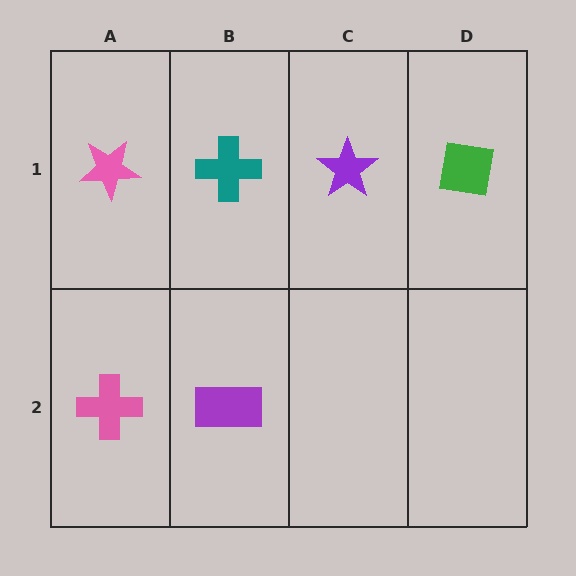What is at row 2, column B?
A purple rectangle.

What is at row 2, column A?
A pink cross.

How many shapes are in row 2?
2 shapes.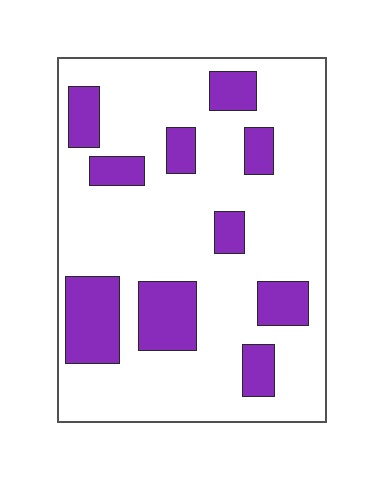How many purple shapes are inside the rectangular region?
10.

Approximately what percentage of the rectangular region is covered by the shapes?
Approximately 25%.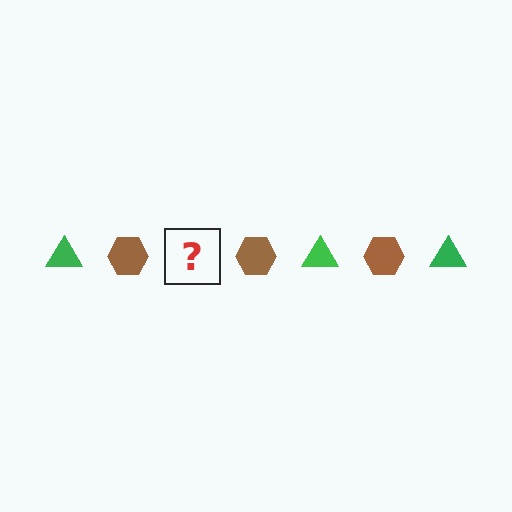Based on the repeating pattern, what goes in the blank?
The blank should be a green triangle.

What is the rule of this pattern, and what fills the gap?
The rule is that the pattern alternates between green triangle and brown hexagon. The gap should be filled with a green triangle.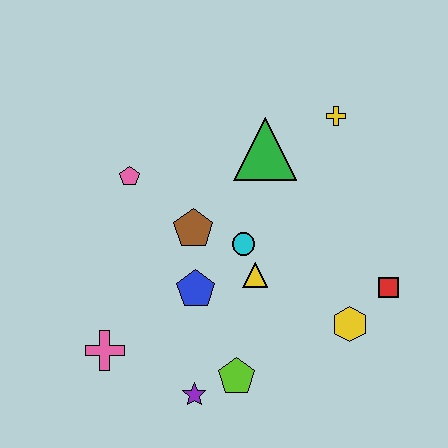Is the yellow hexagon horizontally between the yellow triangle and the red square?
Yes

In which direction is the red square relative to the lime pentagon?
The red square is to the right of the lime pentagon.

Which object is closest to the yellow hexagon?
The red square is closest to the yellow hexagon.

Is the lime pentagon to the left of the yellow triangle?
Yes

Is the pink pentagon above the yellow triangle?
Yes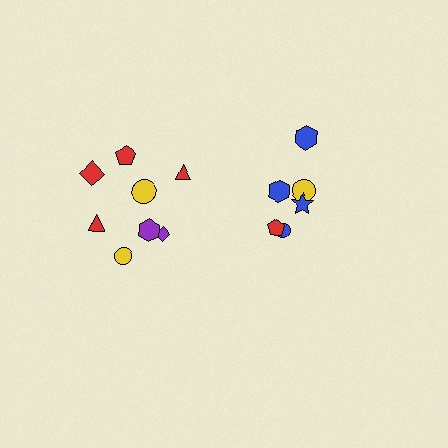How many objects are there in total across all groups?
There are 14 objects.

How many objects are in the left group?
There are 8 objects.